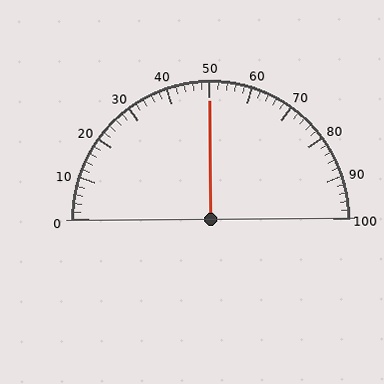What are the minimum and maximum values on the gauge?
The gauge ranges from 0 to 100.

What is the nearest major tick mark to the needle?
The nearest major tick mark is 50.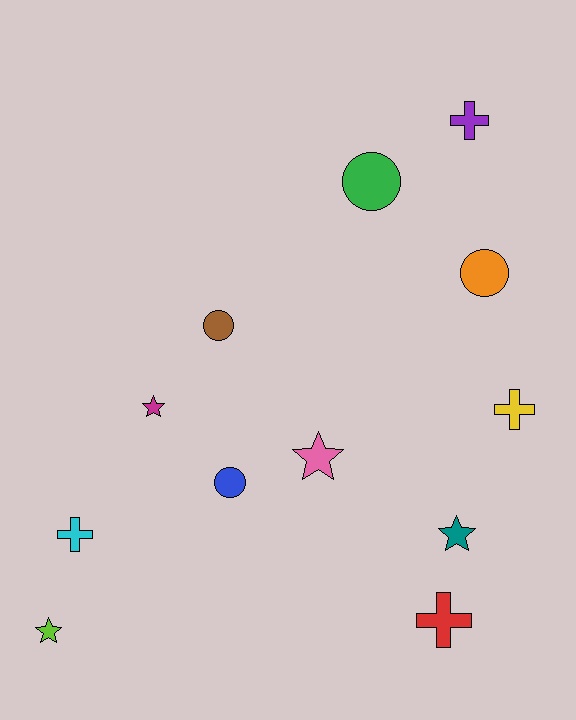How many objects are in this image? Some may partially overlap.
There are 12 objects.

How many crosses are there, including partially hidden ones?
There are 4 crosses.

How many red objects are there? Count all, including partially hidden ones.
There is 1 red object.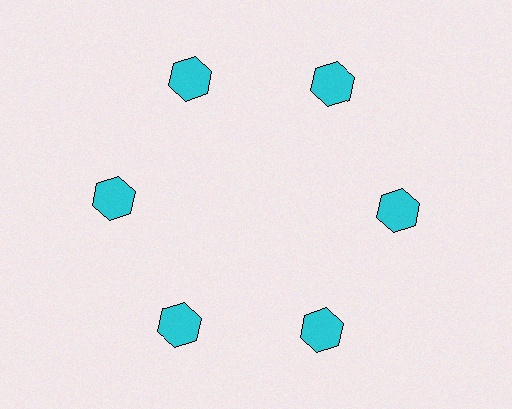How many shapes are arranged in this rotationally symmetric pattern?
There are 6 shapes, arranged in 6 groups of 1.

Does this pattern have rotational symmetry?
Yes, this pattern has 6-fold rotational symmetry. It looks the same after rotating 60 degrees around the center.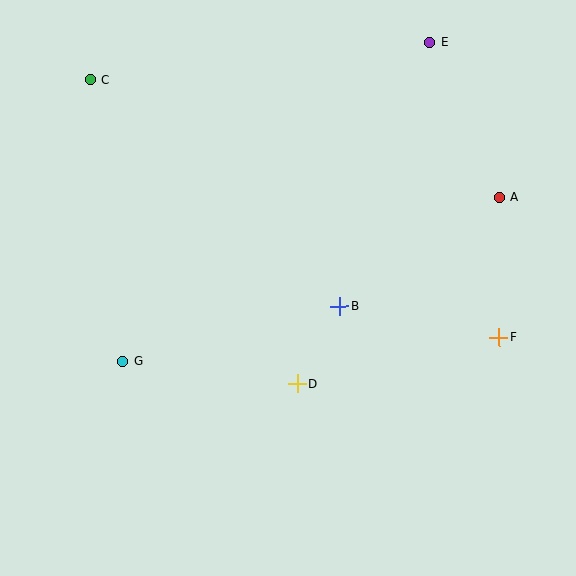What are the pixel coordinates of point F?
Point F is at (499, 338).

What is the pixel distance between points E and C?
The distance between E and C is 341 pixels.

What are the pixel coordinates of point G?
Point G is at (122, 361).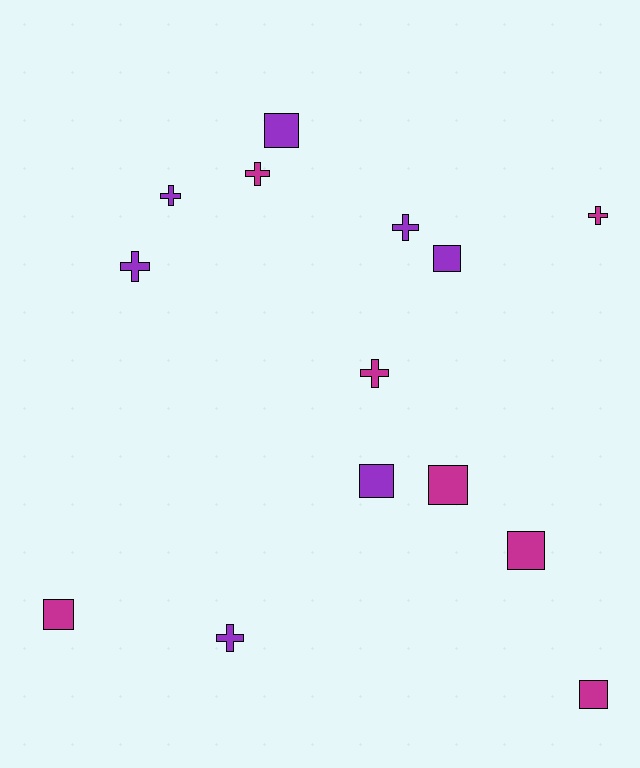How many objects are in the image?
There are 14 objects.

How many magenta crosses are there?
There are 3 magenta crosses.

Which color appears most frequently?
Purple, with 7 objects.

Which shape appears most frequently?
Cross, with 7 objects.